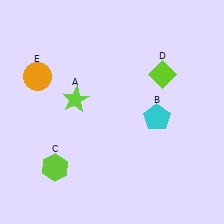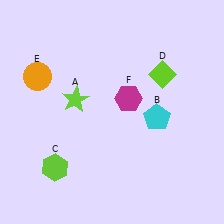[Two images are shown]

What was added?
A magenta hexagon (F) was added in Image 2.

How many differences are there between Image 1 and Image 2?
There is 1 difference between the two images.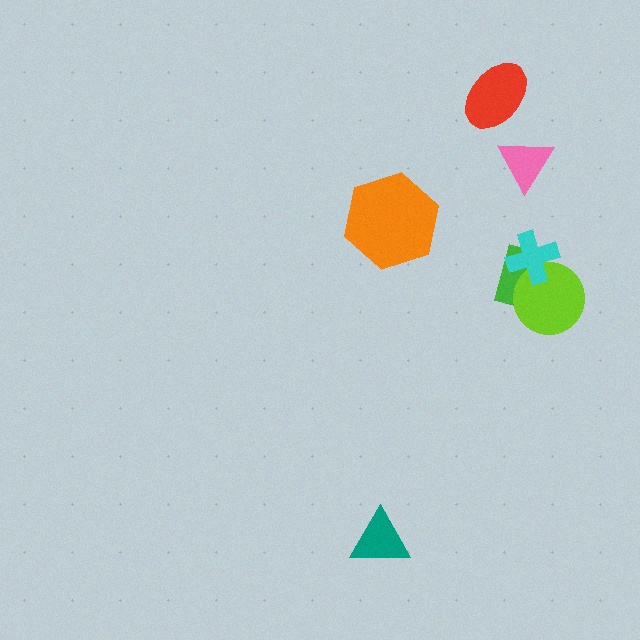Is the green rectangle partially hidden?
Yes, it is partially covered by another shape.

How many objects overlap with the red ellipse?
0 objects overlap with the red ellipse.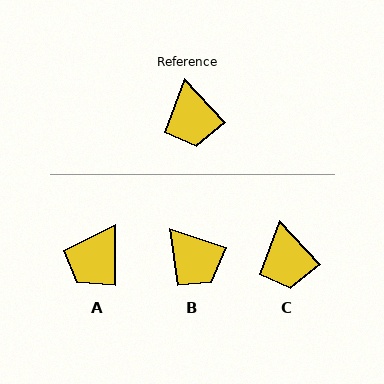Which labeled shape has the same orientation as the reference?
C.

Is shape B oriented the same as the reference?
No, it is off by about 28 degrees.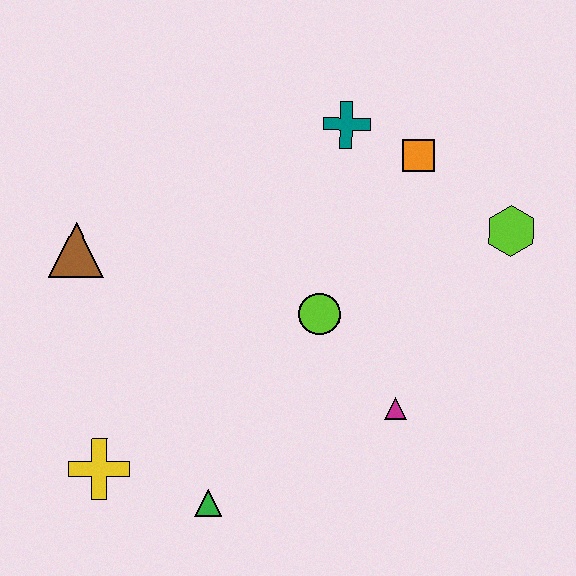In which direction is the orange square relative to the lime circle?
The orange square is above the lime circle.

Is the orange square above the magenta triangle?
Yes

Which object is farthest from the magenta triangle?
The brown triangle is farthest from the magenta triangle.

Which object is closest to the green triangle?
The yellow cross is closest to the green triangle.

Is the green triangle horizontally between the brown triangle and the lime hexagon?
Yes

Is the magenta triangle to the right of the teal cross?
Yes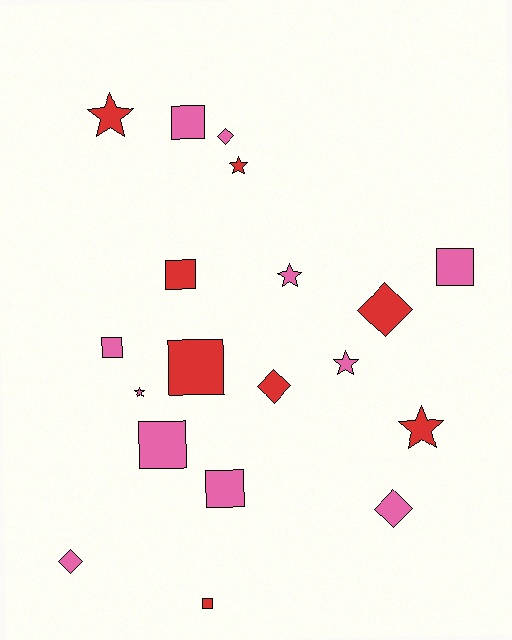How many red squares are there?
There are 3 red squares.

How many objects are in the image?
There are 19 objects.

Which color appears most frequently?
Pink, with 11 objects.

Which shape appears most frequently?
Square, with 8 objects.